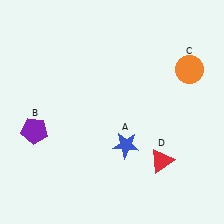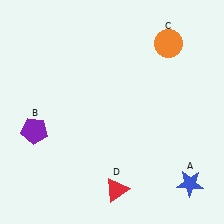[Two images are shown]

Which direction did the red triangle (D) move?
The red triangle (D) moved left.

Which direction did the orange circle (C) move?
The orange circle (C) moved up.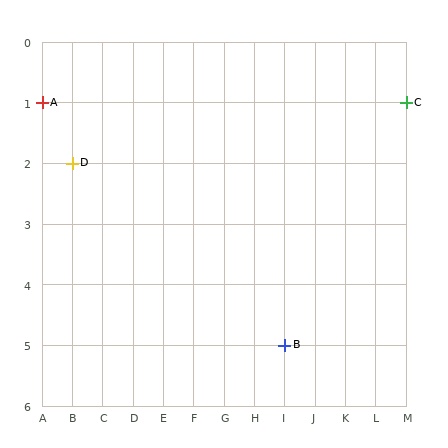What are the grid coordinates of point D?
Point D is at grid coordinates (B, 2).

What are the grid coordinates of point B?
Point B is at grid coordinates (I, 5).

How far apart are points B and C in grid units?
Points B and C are 4 columns and 4 rows apart (about 5.7 grid units diagonally).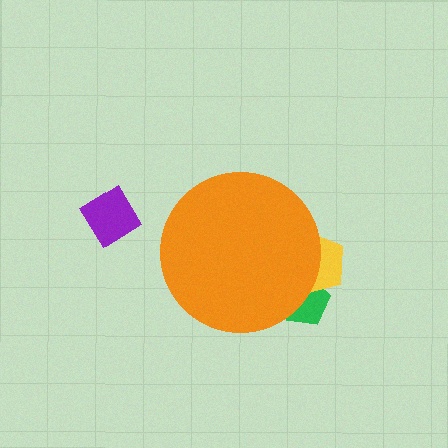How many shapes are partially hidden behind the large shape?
2 shapes are partially hidden.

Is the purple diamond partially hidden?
No, the purple diamond is fully visible.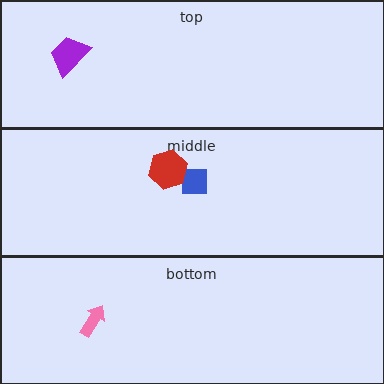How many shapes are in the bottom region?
1.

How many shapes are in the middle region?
2.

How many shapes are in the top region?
1.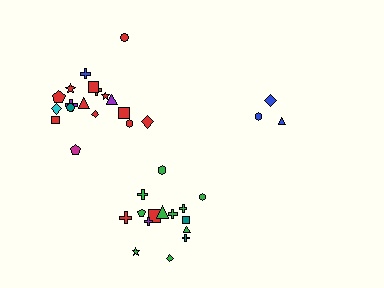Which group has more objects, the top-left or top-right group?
The top-left group.